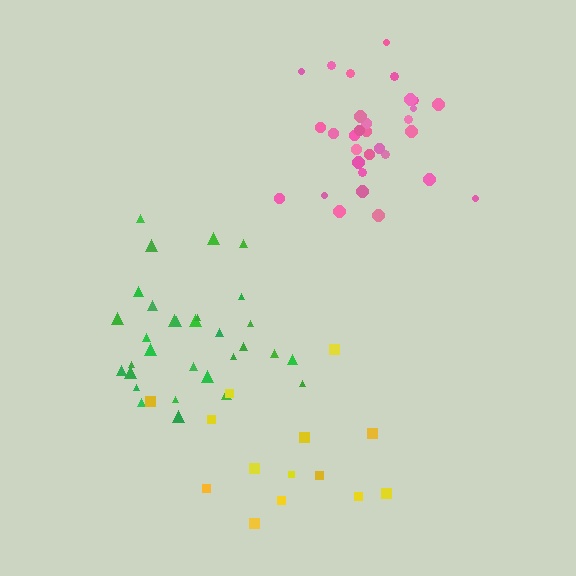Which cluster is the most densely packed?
Pink.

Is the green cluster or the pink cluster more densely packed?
Pink.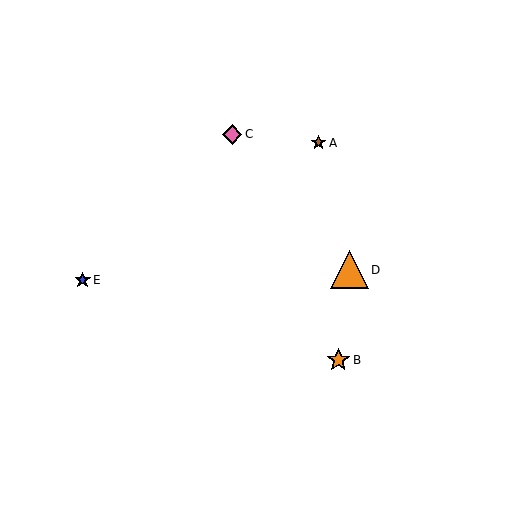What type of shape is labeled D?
Shape D is an orange triangle.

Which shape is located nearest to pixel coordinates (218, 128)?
The pink diamond (labeled C) at (232, 134) is nearest to that location.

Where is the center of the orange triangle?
The center of the orange triangle is at (349, 270).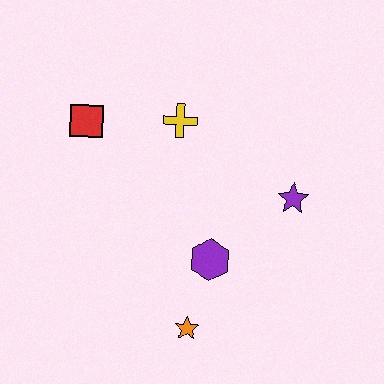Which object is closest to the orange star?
The purple hexagon is closest to the orange star.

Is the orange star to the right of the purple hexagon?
No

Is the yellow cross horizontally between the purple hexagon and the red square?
Yes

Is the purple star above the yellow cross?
No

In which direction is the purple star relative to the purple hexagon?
The purple star is to the right of the purple hexagon.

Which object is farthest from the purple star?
The red square is farthest from the purple star.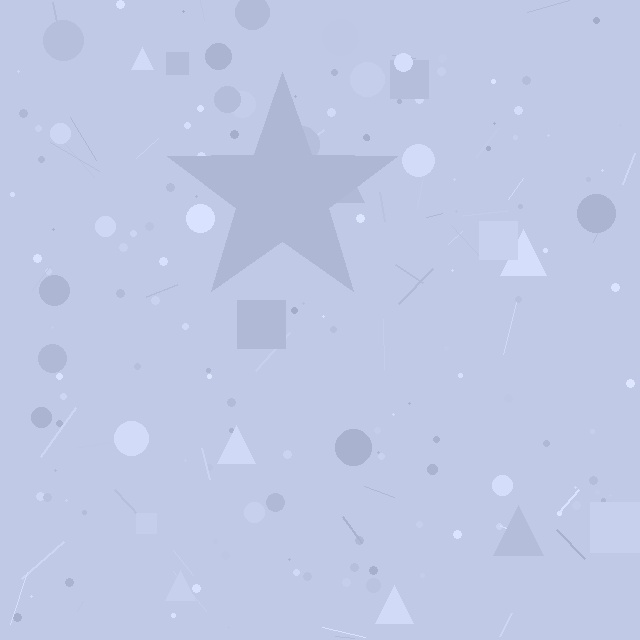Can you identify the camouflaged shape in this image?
The camouflaged shape is a star.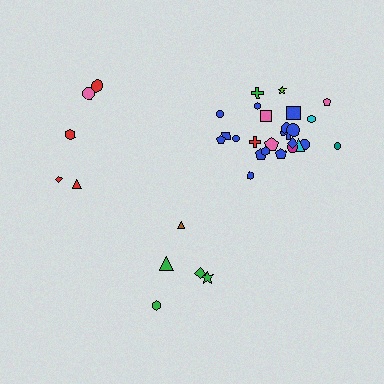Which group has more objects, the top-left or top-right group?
The top-right group.